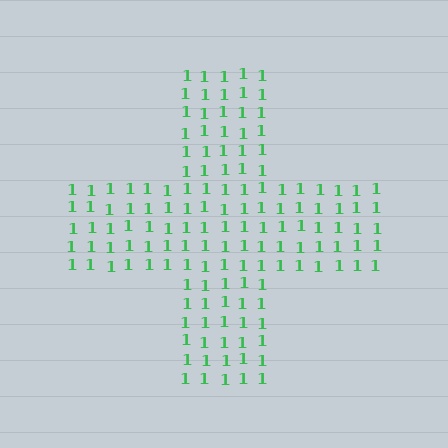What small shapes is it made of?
It is made of small digit 1's.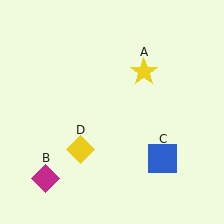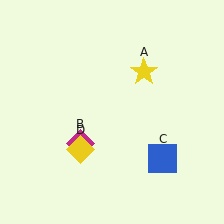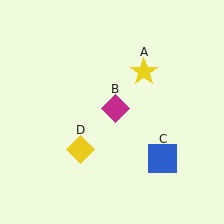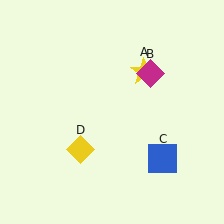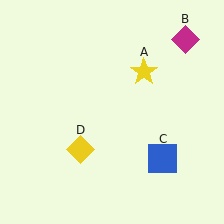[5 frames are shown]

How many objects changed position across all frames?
1 object changed position: magenta diamond (object B).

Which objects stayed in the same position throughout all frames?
Yellow star (object A) and blue square (object C) and yellow diamond (object D) remained stationary.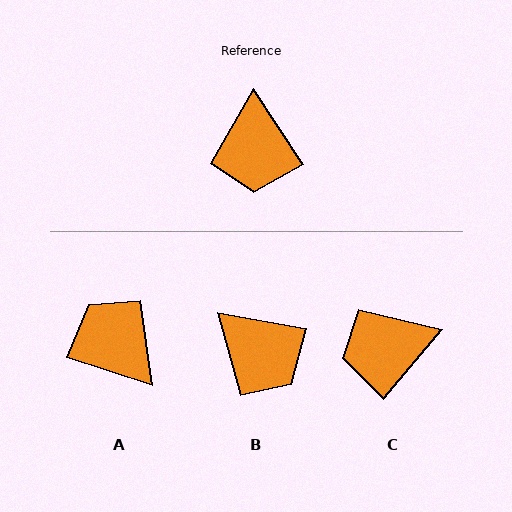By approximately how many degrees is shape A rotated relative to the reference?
Approximately 141 degrees clockwise.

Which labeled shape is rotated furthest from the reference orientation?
A, about 141 degrees away.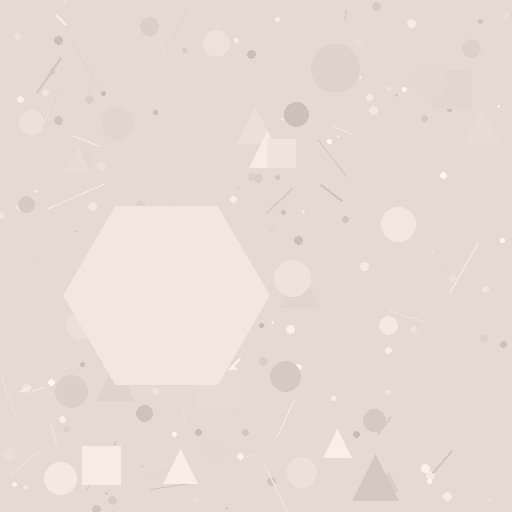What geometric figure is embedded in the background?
A hexagon is embedded in the background.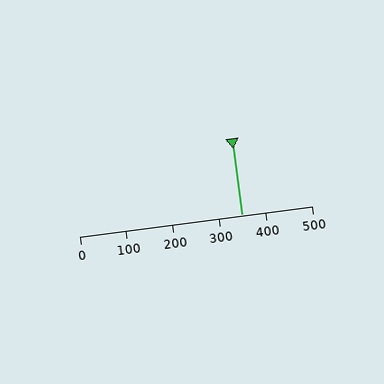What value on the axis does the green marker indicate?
The marker indicates approximately 350.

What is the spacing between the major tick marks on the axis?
The major ticks are spaced 100 apart.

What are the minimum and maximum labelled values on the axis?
The axis runs from 0 to 500.